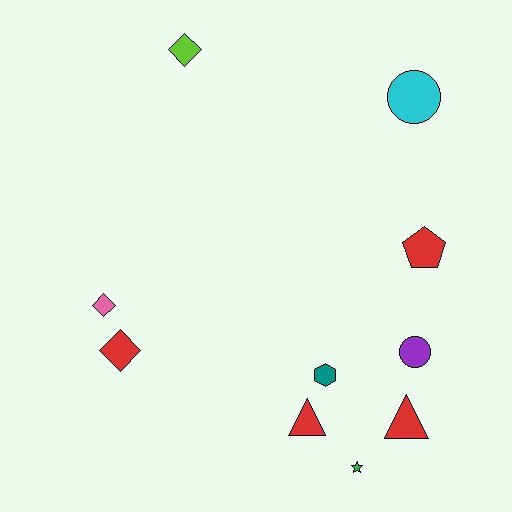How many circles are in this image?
There are 2 circles.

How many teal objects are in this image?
There is 1 teal object.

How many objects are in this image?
There are 10 objects.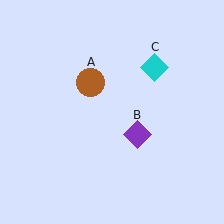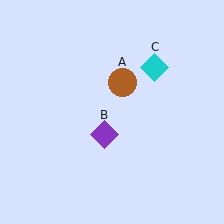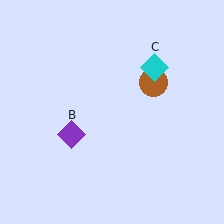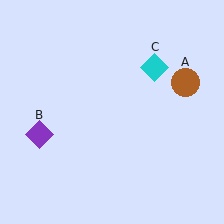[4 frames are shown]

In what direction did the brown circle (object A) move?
The brown circle (object A) moved right.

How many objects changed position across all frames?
2 objects changed position: brown circle (object A), purple diamond (object B).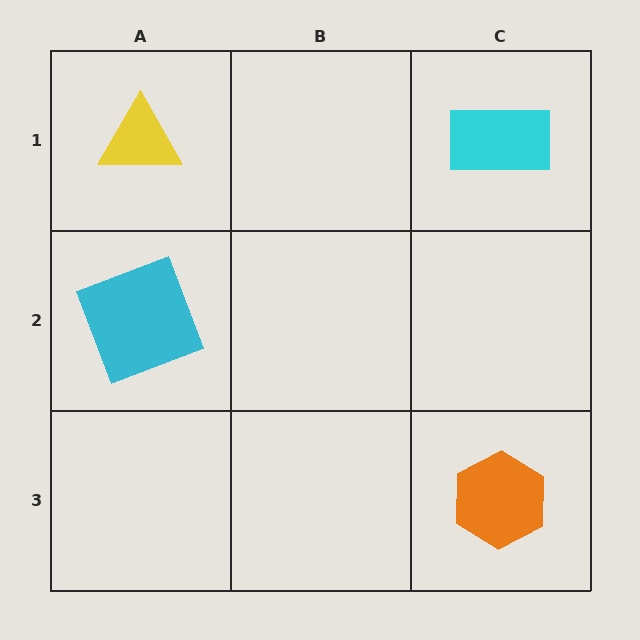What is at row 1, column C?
A cyan rectangle.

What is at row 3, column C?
An orange hexagon.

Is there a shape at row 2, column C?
No, that cell is empty.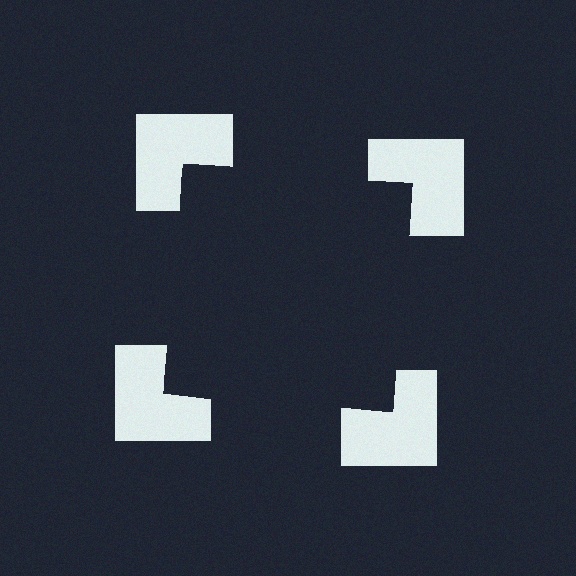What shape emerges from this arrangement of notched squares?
An illusory square — its edges are inferred from the aligned wedge cuts in the notched squares, not physically drawn.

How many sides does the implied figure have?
4 sides.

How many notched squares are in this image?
There are 4 — one at each vertex of the illusory square.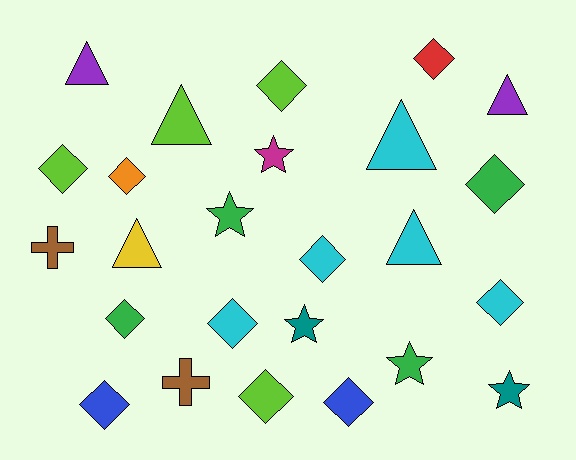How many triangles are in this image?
There are 6 triangles.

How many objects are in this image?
There are 25 objects.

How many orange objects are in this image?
There is 1 orange object.